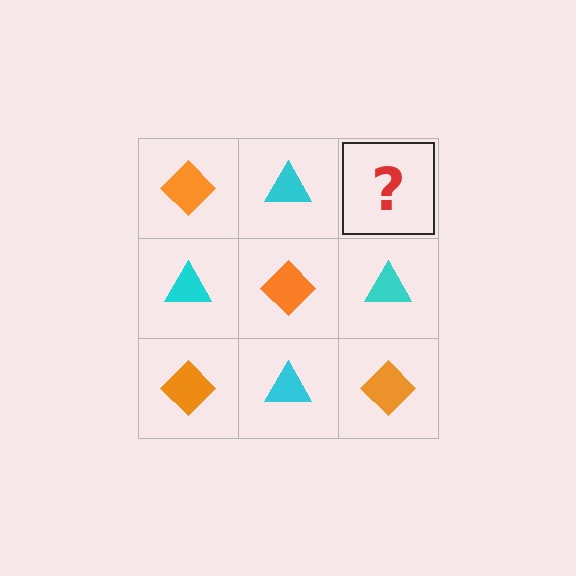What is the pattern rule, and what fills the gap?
The rule is that it alternates orange diamond and cyan triangle in a checkerboard pattern. The gap should be filled with an orange diamond.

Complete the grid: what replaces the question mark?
The question mark should be replaced with an orange diamond.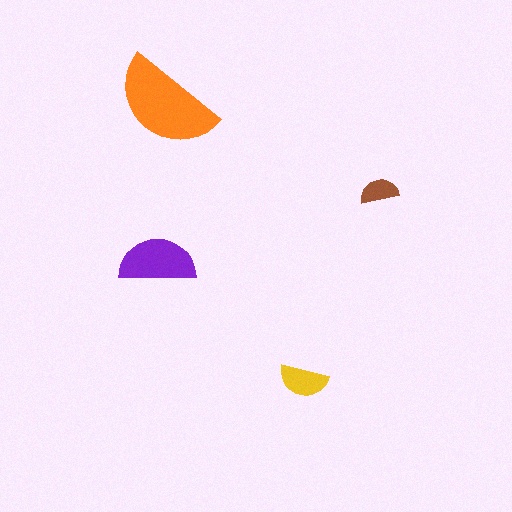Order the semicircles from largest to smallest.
the orange one, the purple one, the yellow one, the brown one.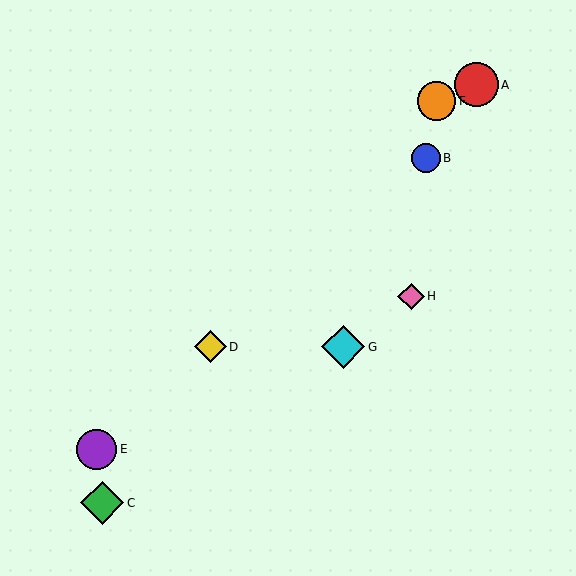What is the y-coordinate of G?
Object G is at y≈347.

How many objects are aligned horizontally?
2 objects (D, G) are aligned horizontally.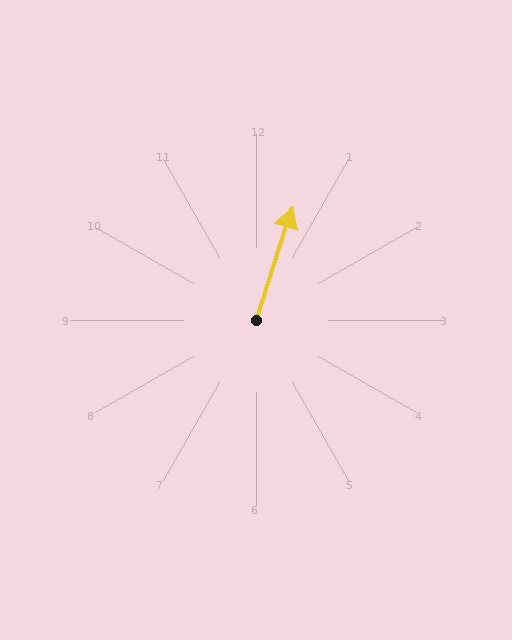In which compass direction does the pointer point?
North.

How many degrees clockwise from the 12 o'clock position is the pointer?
Approximately 18 degrees.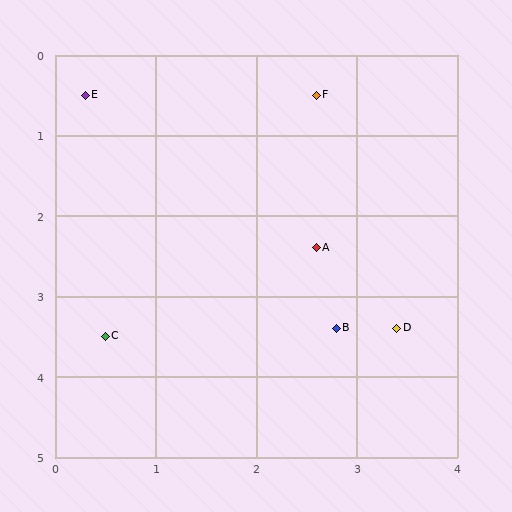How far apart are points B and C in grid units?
Points B and C are about 2.3 grid units apart.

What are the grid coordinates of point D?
Point D is at approximately (3.4, 3.4).